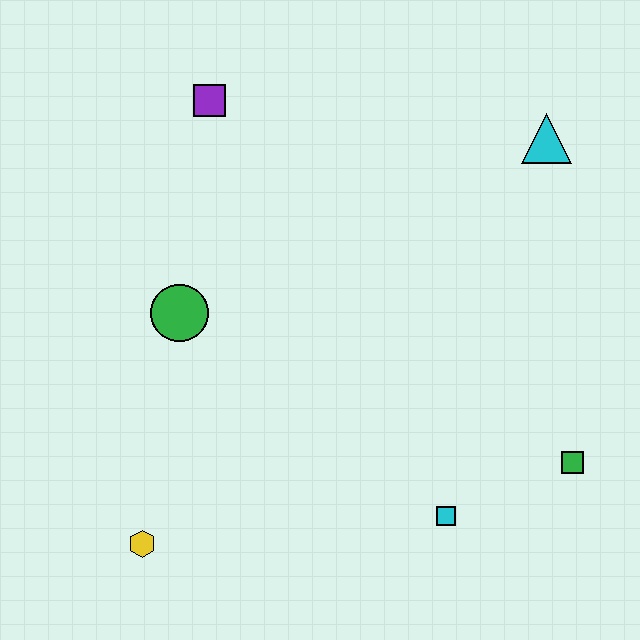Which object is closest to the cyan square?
The green square is closest to the cyan square.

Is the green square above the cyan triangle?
No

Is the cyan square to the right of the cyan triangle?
No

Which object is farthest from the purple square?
The green square is farthest from the purple square.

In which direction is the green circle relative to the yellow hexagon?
The green circle is above the yellow hexagon.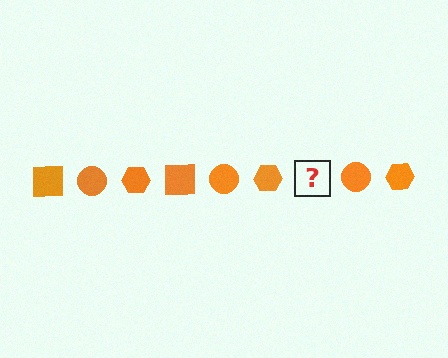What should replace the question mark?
The question mark should be replaced with an orange square.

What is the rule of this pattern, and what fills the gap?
The rule is that the pattern cycles through square, circle, hexagon shapes in orange. The gap should be filled with an orange square.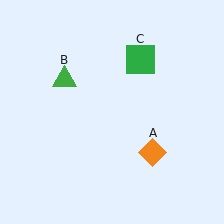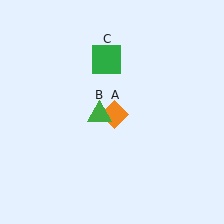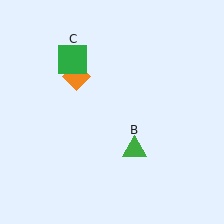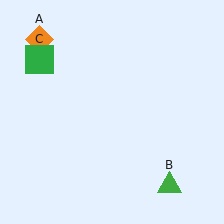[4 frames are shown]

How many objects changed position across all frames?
3 objects changed position: orange diamond (object A), green triangle (object B), green square (object C).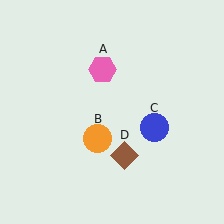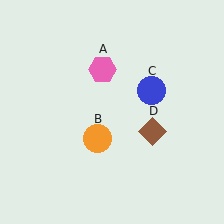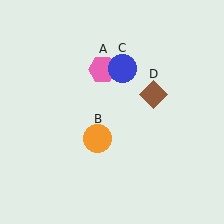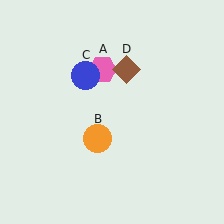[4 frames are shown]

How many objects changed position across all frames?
2 objects changed position: blue circle (object C), brown diamond (object D).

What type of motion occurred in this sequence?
The blue circle (object C), brown diamond (object D) rotated counterclockwise around the center of the scene.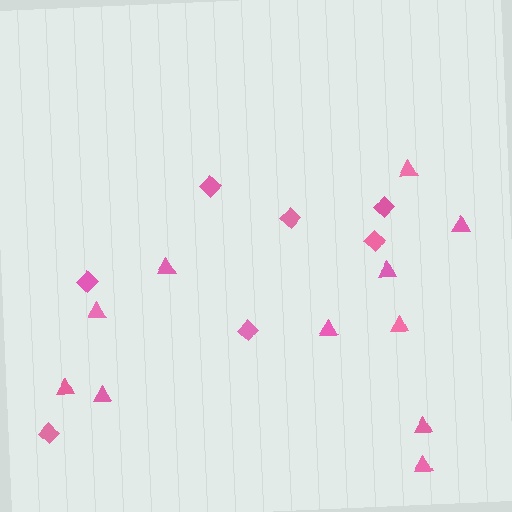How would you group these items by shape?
There are 2 groups: one group of triangles (11) and one group of diamonds (7).